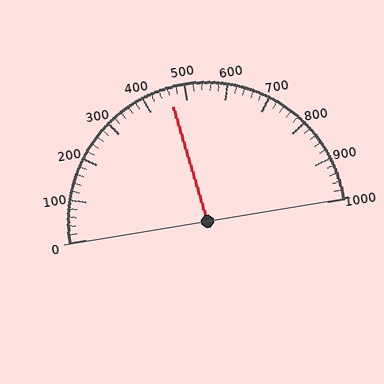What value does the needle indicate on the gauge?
The needle indicates approximately 460.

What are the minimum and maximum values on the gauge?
The gauge ranges from 0 to 1000.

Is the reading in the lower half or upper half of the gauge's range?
The reading is in the lower half of the range (0 to 1000).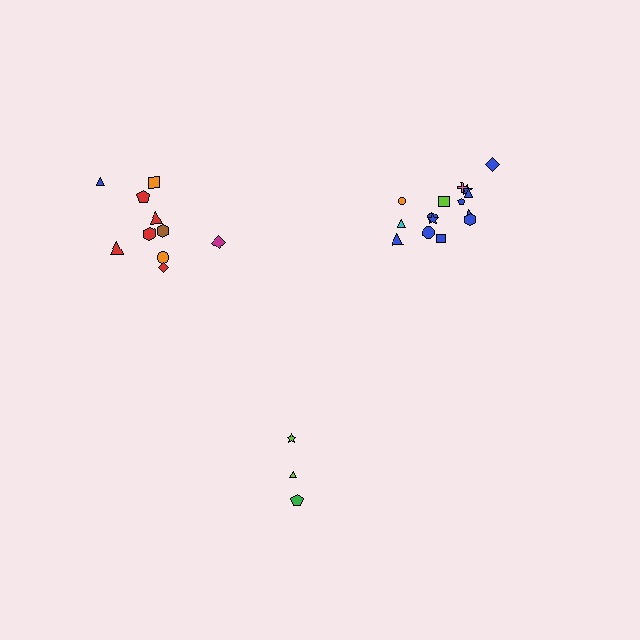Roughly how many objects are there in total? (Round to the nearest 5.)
Roughly 30 objects in total.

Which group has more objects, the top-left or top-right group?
The top-right group.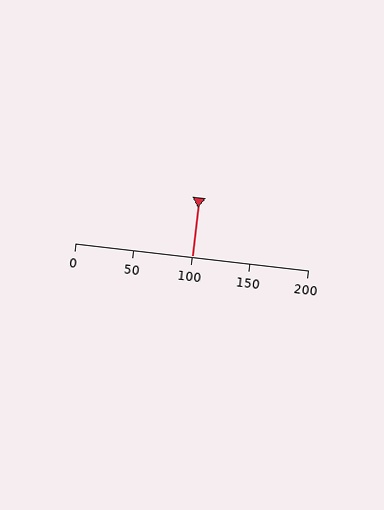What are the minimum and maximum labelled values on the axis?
The axis runs from 0 to 200.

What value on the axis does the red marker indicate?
The marker indicates approximately 100.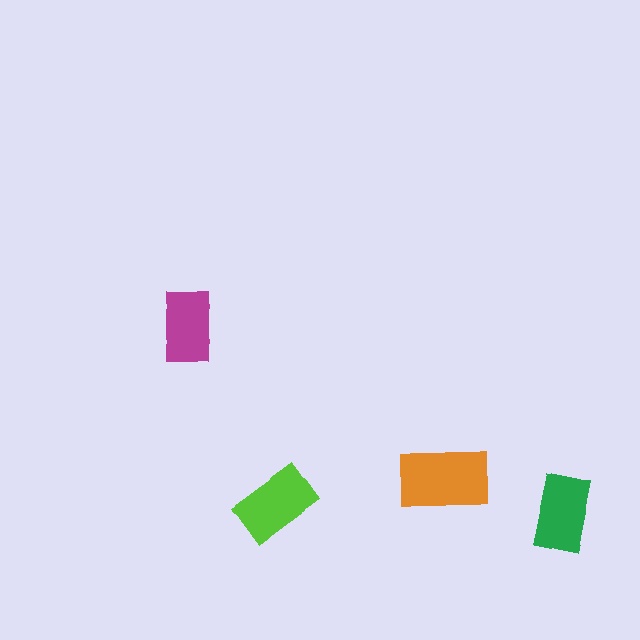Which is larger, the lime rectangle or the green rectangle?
The lime one.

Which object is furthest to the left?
The magenta rectangle is leftmost.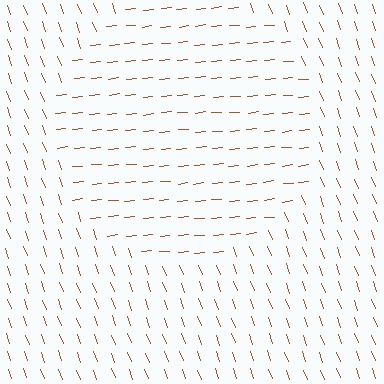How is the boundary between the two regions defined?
The boundary is defined purely by a change in line orientation (approximately 75 degrees difference). All lines are the same color and thickness.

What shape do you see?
I see a circle.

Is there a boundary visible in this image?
Yes, there is a texture boundary formed by a change in line orientation.